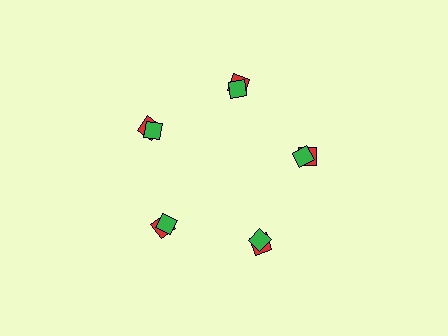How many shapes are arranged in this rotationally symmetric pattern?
There are 10 shapes, arranged in 5 groups of 2.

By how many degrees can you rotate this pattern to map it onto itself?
The pattern maps onto itself every 72 degrees of rotation.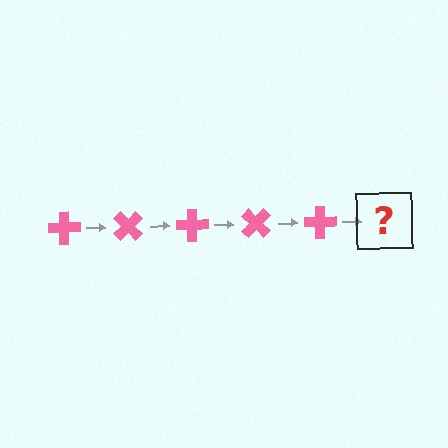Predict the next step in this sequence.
The next step is a pink cross rotated 225 degrees.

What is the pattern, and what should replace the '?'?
The pattern is that the cross rotates 45 degrees each step. The '?' should be a pink cross rotated 225 degrees.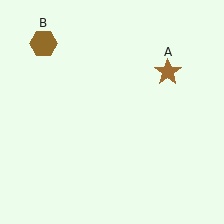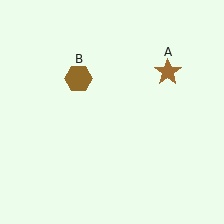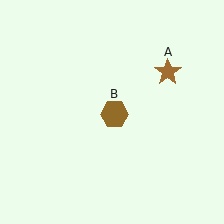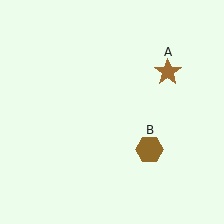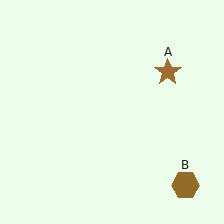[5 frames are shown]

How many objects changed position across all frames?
1 object changed position: brown hexagon (object B).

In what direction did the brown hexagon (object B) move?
The brown hexagon (object B) moved down and to the right.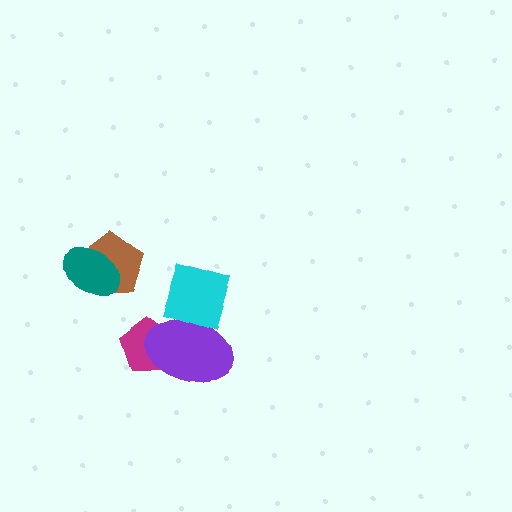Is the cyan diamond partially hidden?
No, no other shape covers it.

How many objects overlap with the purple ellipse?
2 objects overlap with the purple ellipse.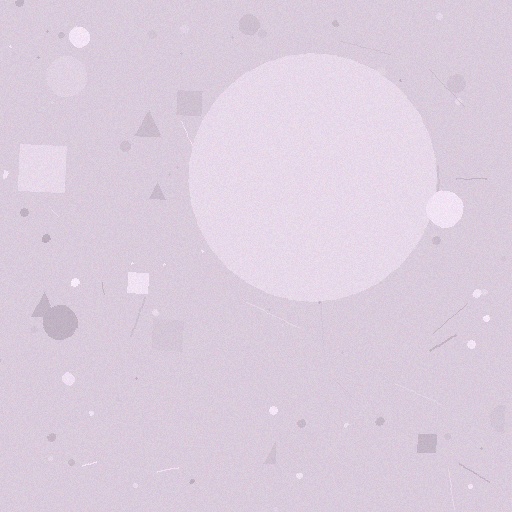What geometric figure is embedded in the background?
A circle is embedded in the background.